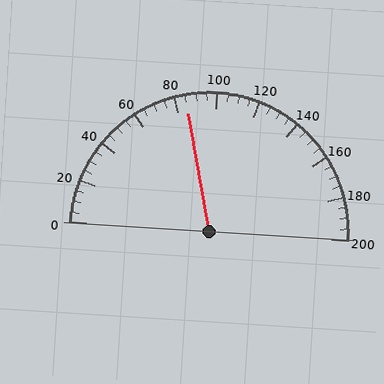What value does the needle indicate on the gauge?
The needle indicates approximately 85.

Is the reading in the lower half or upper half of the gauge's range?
The reading is in the lower half of the range (0 to 200).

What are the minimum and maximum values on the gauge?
The gauge ranges from 0 to 200.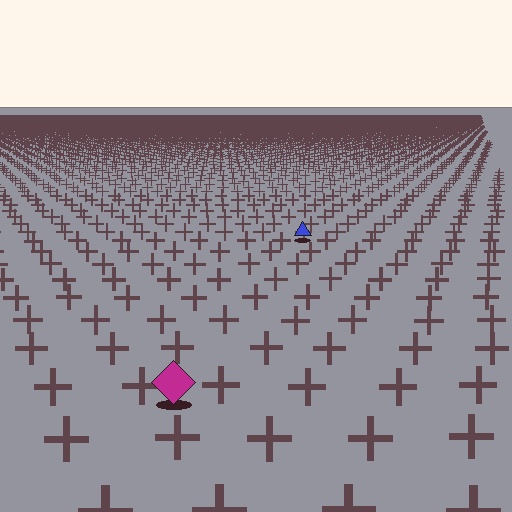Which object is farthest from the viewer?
The blue triangle is farthest from the viewer. It appears smaller and the ground texture around it is denser.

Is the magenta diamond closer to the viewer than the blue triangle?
Yes. The magenta diamond is closer — you can tell from the texture gradient: the ground texture is coarser near it.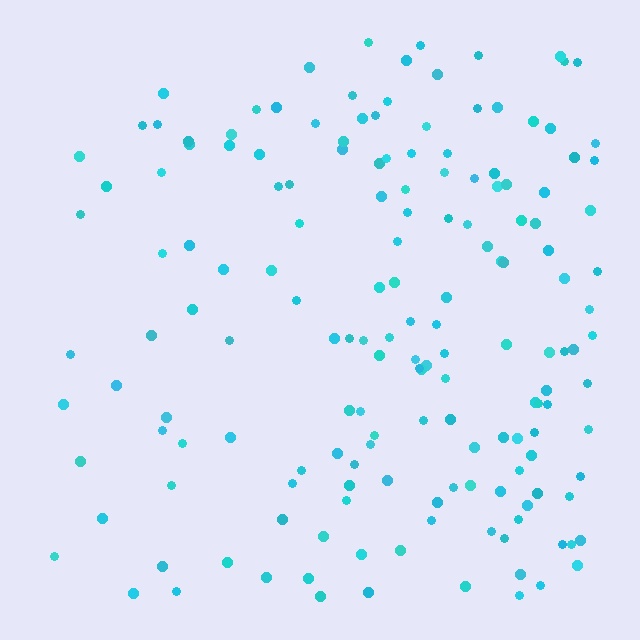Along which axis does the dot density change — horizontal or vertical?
Horizontal.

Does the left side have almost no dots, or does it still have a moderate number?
Still a moderate number, just noticeably fewer than the right.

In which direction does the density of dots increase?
From left to right, with the right side densest.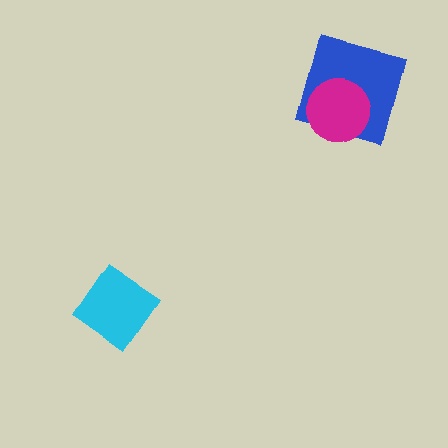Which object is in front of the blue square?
The magenta circle is in front of the blue square.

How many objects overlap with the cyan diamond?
0 objects overlap with the cyan diamond.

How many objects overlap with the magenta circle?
1 object overlaps with the magenta circle.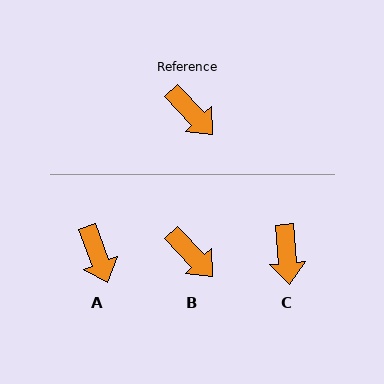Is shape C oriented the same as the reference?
No, it is off by about 39 degrees.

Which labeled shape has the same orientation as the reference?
B.